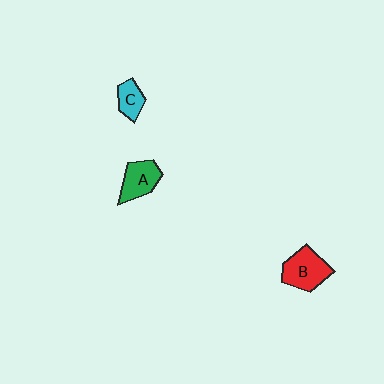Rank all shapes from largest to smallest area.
From largest to smallest: B (red), A (green), C (cyan).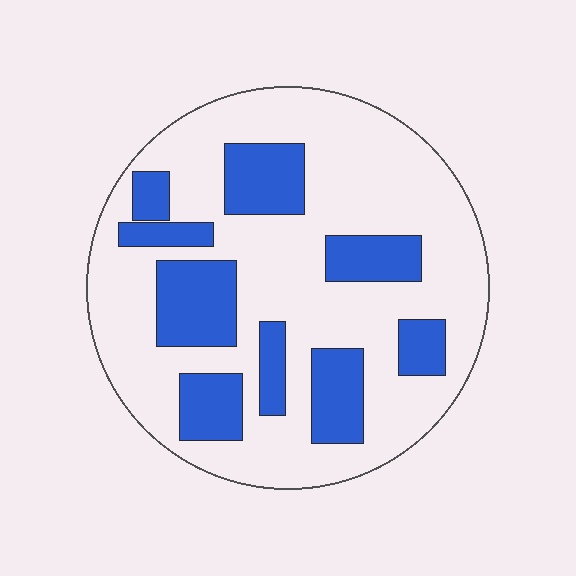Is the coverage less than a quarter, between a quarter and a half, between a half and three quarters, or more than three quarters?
Between a quarter and a half.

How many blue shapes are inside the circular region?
9.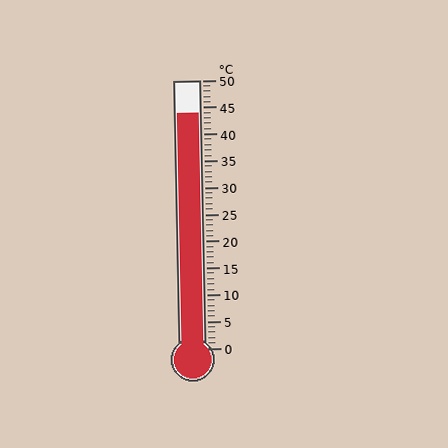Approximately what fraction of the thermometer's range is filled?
The thermometer is filled to approximately 90% of its range.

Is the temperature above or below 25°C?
The temperature is above 25°C.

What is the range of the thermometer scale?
The thermometer scale ranges from 0°C to 50°C.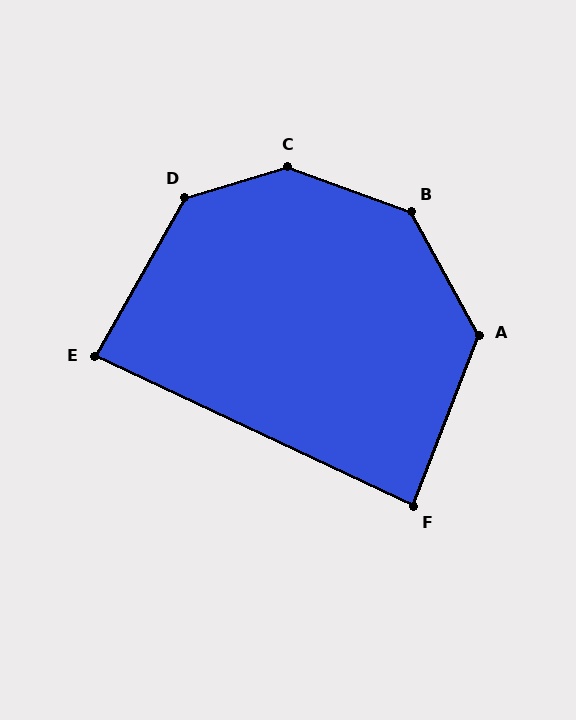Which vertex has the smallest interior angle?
F, at approximately 86 degrees.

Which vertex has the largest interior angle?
C, at approximately 144 degrees.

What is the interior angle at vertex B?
Approximately 139 degrees (obtuse).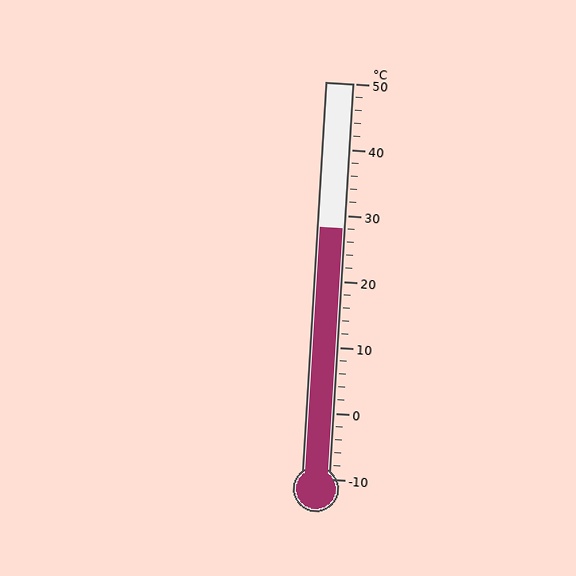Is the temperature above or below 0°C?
The temperature is above 0°C.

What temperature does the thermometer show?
The thermometer shows approximately 28°C.